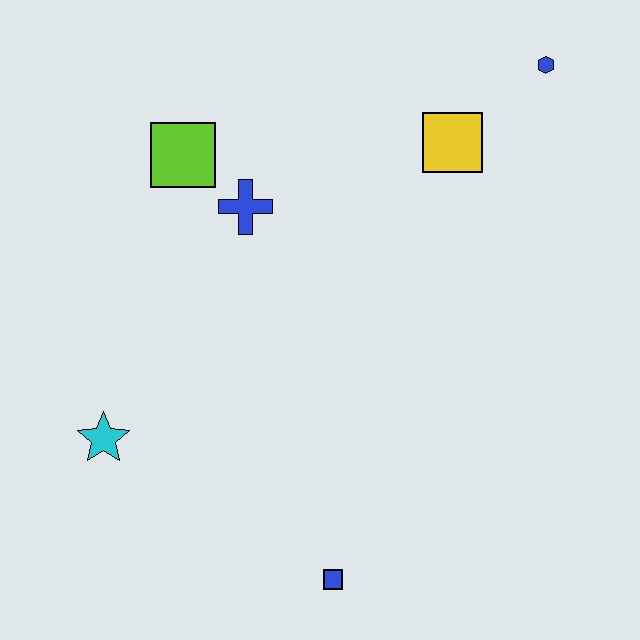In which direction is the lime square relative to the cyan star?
The lime square is above the cyan star.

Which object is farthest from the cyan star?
The blue hexagon is farthest from the cyan star.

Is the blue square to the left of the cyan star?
No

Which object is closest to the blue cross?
The lime square is closest to the blue cross.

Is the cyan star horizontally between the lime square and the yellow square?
No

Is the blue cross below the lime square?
Yes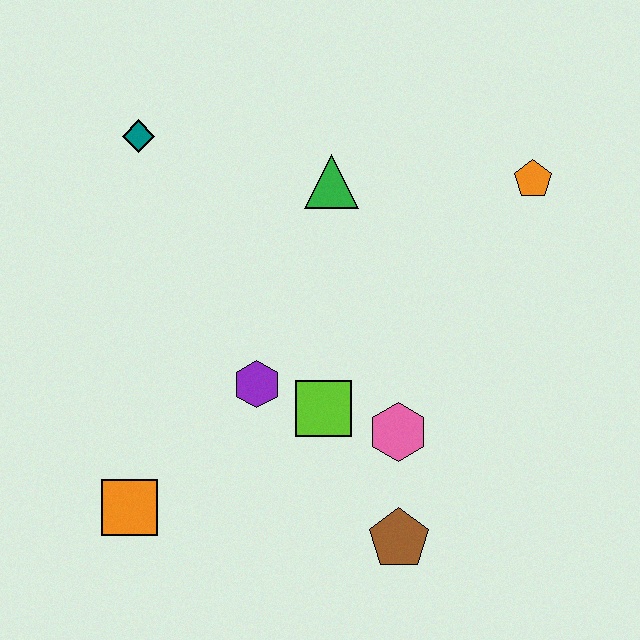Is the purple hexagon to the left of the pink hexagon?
Yes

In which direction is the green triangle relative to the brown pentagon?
The green triangle is above the brown pentagon.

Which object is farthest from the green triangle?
The orange square is farthest from the green triangle.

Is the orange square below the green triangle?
Yes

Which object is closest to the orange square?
The purple hexagon is closest to the orange square.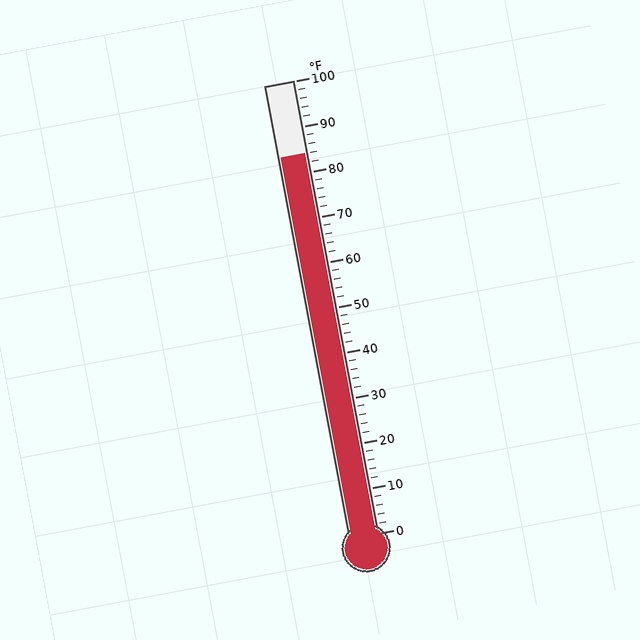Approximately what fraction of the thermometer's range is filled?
The thermometer is filled to approximately 85% of its range.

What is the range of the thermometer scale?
The thermometer scale ranges from 0°F to 100°F.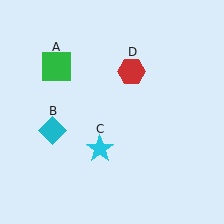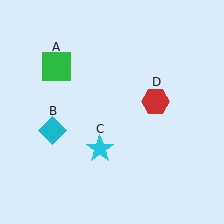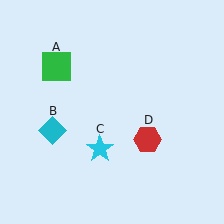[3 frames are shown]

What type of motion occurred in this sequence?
The red hexagon (object D) rotated clockwise around the center of the scene.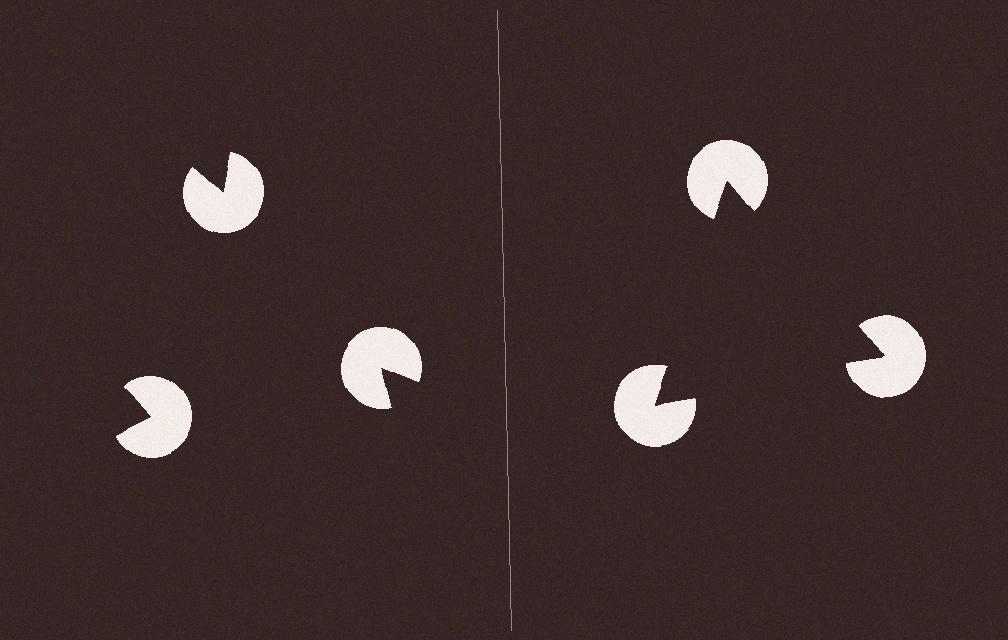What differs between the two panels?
The pac-man discs are positioned identically on both sides; only the wedge orientations differ. On the right they align to a triangle; on the left they are misaligned.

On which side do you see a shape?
An illusory triangle appears on the right side. On the left side the wedge cuts are rotated, so no coherent shape forms.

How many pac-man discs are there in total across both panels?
6 — 3 on each side.